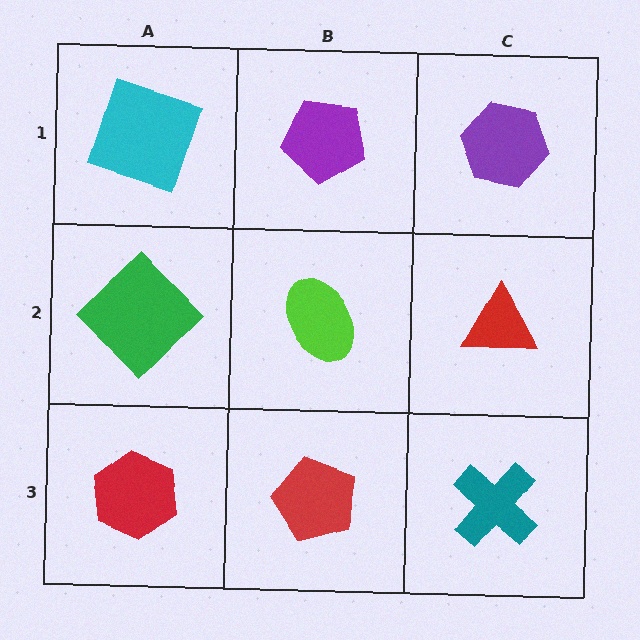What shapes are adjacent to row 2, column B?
A purple pentagon (row 1, column B), a red pentagon (row 3, column B), a green diamond (row 2, column A), a red triangle (row 2, column C).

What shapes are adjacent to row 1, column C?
A red triangle (row 2, column C), a purple pentagon (row 1, column B).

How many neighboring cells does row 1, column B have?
3.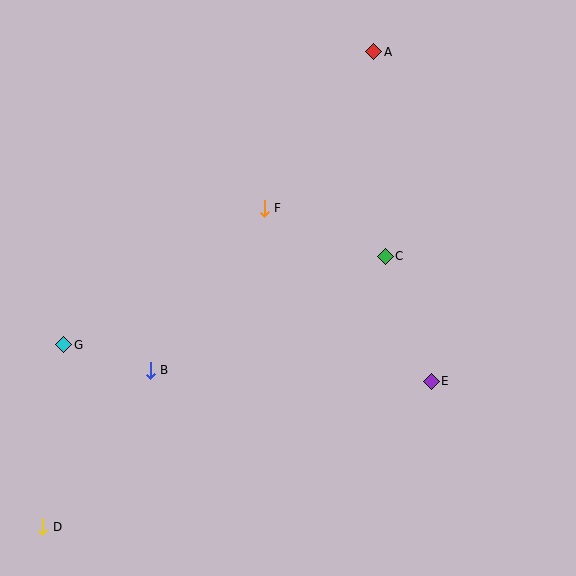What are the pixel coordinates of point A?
Point A is at (374, 52).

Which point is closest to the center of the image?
Point F at (264, 208) is closest to the center.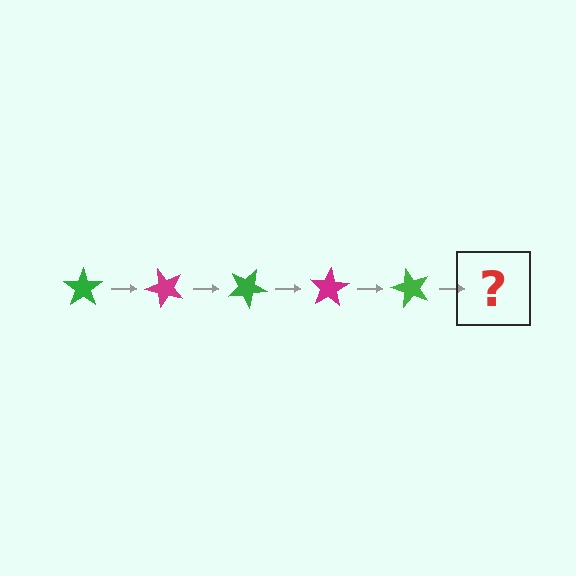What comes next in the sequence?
The next element should be a magenta star, rotated 250 degrees from the start.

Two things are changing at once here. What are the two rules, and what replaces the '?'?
The two rules are that it rotates 50 degrees each step and the color cycles through green and magenta. The '?' should be a magenta star, rotated 250 degrees from the start.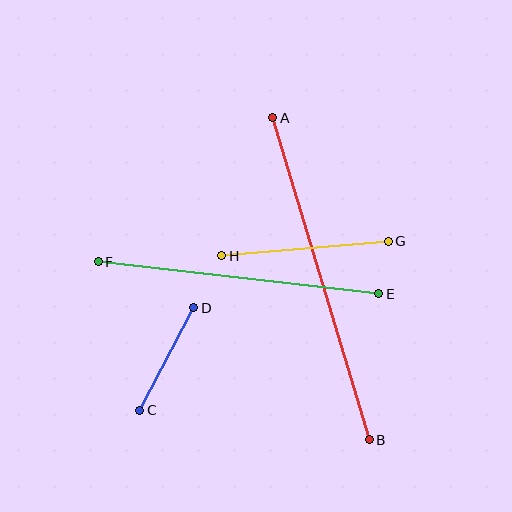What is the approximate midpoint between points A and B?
The midpoint is at approximately (321, 279) pixels.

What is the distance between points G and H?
The distance is approximately 167 pixels.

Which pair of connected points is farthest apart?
Points A and B are farthest apart.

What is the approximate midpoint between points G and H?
The midpoint is at approximately (305, 249) pixels.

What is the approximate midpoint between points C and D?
The midpoint is at approximately (167, 359) pixels.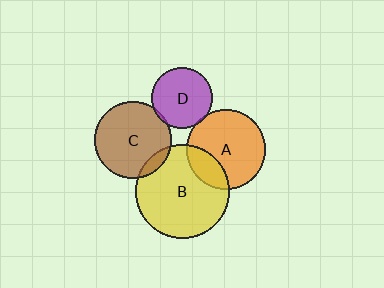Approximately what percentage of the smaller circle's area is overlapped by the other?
Approximately 5%.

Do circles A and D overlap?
Yes.